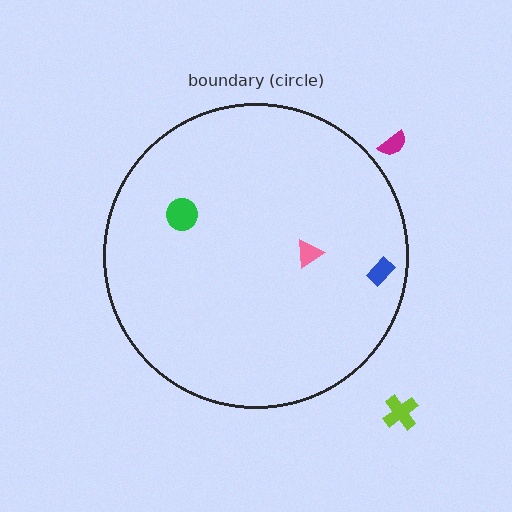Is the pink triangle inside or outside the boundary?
Inside.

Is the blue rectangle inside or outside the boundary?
Inside.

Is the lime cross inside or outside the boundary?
Outside.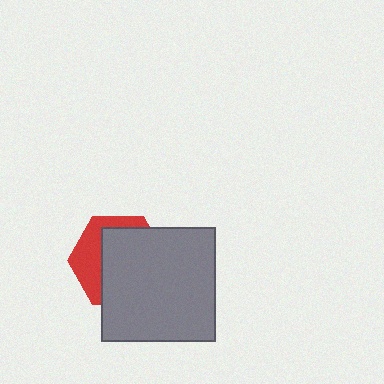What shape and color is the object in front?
The object in front is a gray square.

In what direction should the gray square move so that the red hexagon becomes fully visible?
The gray square should move toward the lower-right. That is the shortest direction to clear the overlap and leave the red hexagon fully visible.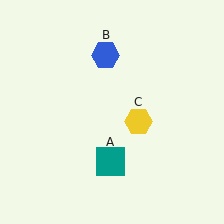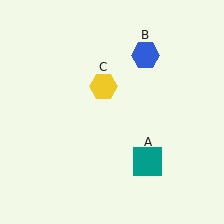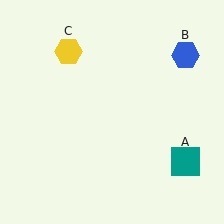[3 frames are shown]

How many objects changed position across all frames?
3 objects changed position: teal square (object A), blue hexagon (object B), yellow hexagon (object C).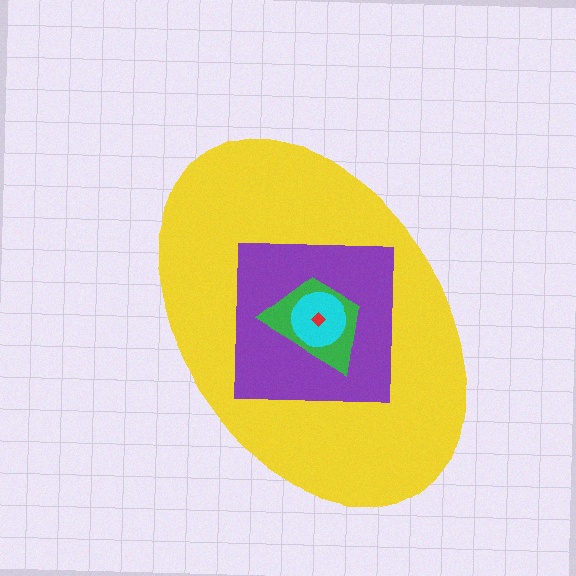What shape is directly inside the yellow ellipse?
The purple square.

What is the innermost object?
The red diamond.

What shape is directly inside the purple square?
The green trapezoid.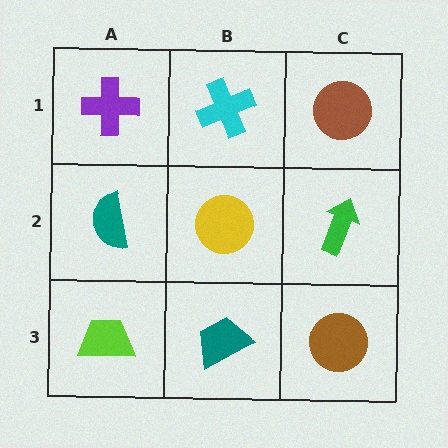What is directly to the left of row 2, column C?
A yellow circle.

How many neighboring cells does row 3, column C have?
2.